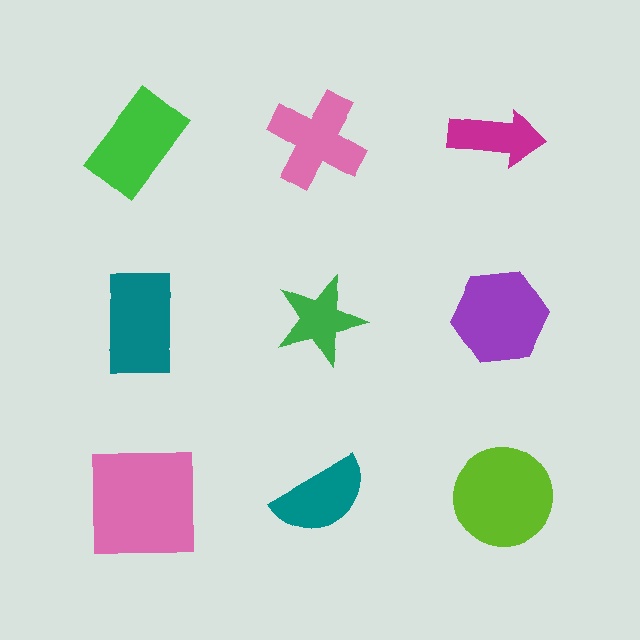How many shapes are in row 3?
3 shapes.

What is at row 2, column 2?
A green star.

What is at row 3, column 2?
A teal semicircle.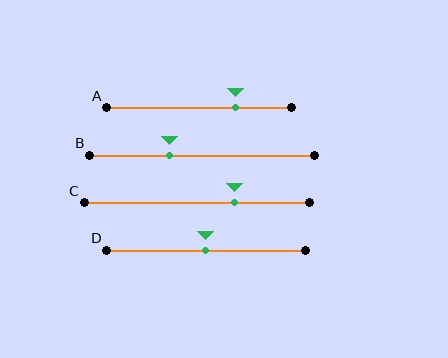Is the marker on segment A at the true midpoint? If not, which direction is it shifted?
No, the marker on segment A is shifted to the right by about 20% of the segment length.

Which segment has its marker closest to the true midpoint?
Segment D has its marker closest to the true midpoint.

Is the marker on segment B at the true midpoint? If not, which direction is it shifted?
No, the marker on segment B is shifted to the left by about 14% of the segment length.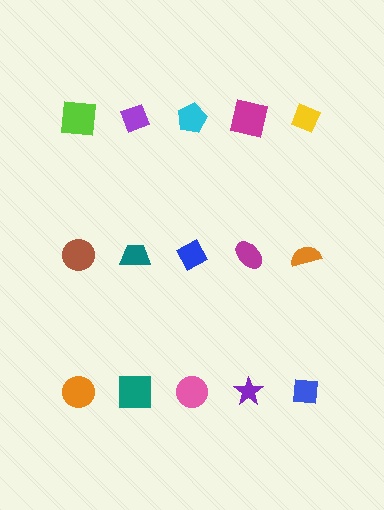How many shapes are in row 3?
5 shapes.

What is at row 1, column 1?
A lime square.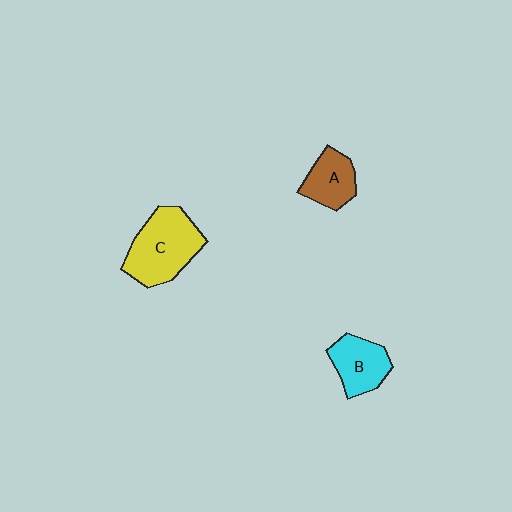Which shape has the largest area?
Shape C (yellow).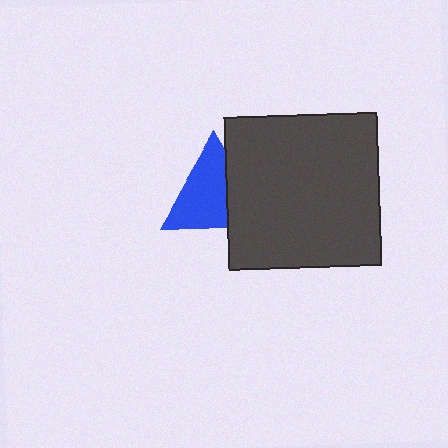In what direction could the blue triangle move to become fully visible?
The blue triangle could move left. That would shift it out from behind the dark gray square entirely.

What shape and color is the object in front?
The object in front is a dark gray square.